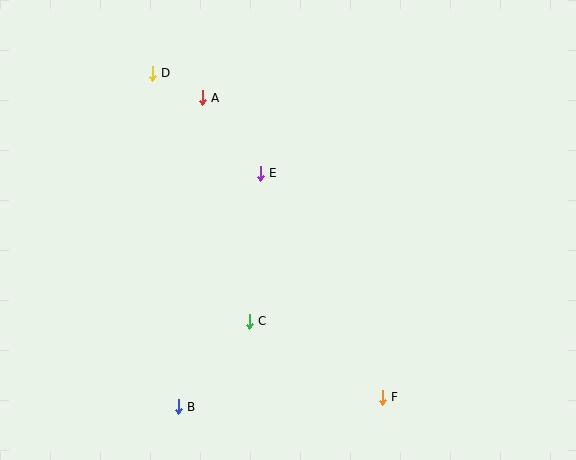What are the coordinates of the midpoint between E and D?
The midpoint between E and D is at (206, 123).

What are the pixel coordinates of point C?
Point C is at (249, 321).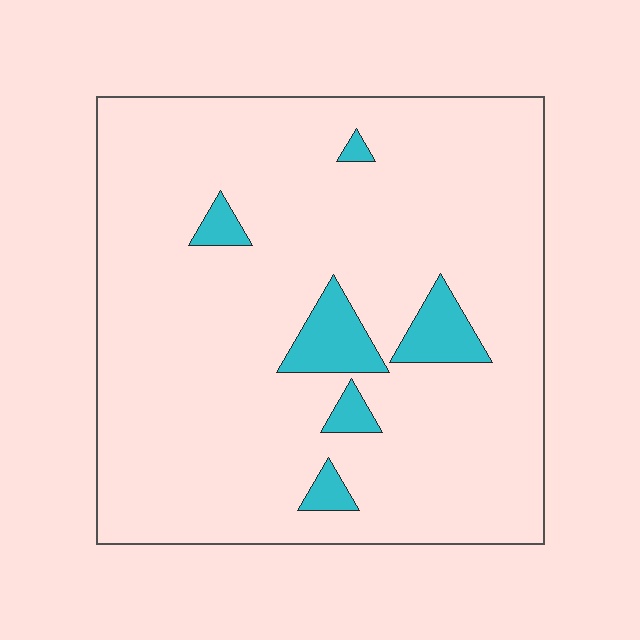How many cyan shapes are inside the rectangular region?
6.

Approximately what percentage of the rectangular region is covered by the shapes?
Approximately 10%.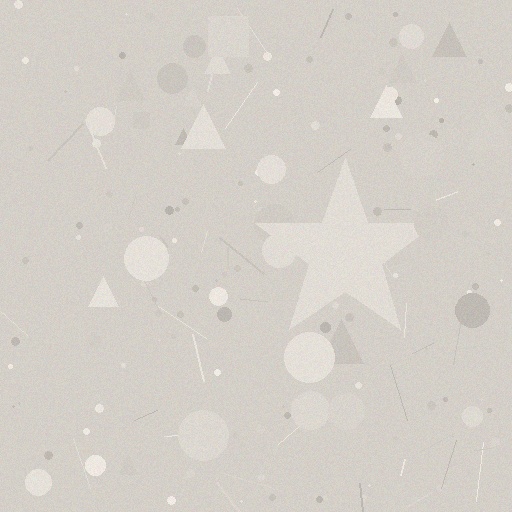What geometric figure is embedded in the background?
A star is embedded in the background.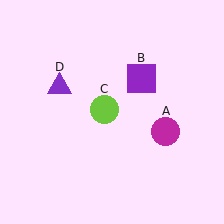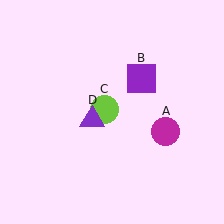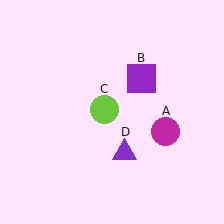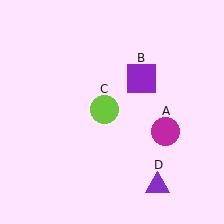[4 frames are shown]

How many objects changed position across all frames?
1 object changed position: purple triangle (object D).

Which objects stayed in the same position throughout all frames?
Magenta circle (object A) and purple square (object B) and lime circle (object C) remained stationary.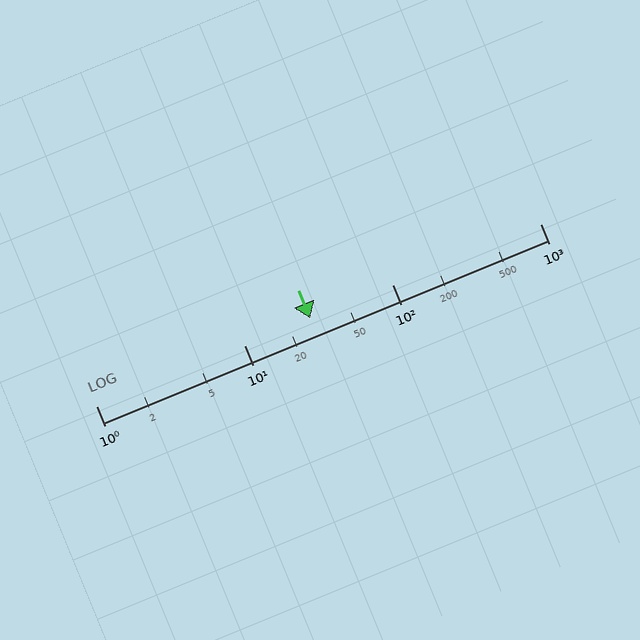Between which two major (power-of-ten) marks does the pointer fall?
The pointer is between 10 and 100.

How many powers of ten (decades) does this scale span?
The scale spans 3 decades, from 1 to 1000.